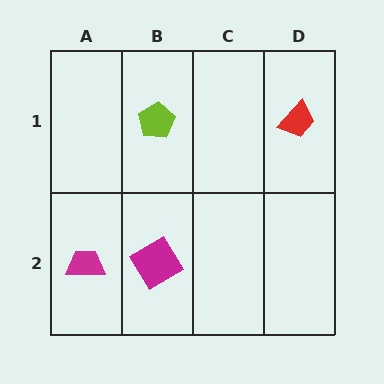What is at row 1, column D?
A red trapezoid.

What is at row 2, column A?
A magenta trapezoid.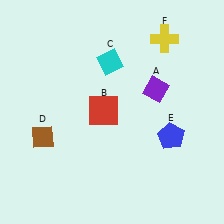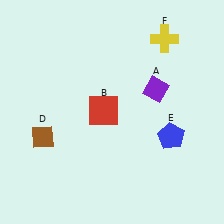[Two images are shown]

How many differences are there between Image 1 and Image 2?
There is 1 difference between the two images.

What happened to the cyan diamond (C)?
The cyan diamond (C) was removed in Image 2. It was in the top-left area of Image 1.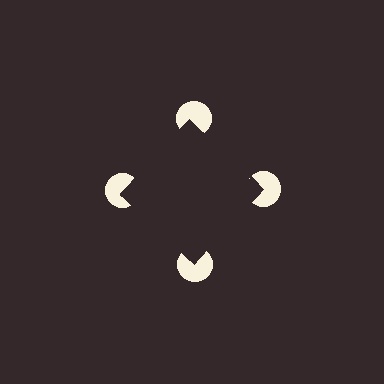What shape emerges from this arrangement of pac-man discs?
An illusory square — its edges are inferred from the aligned wedge cuts in the pac-man discs, not physically drawn.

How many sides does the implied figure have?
4 sides.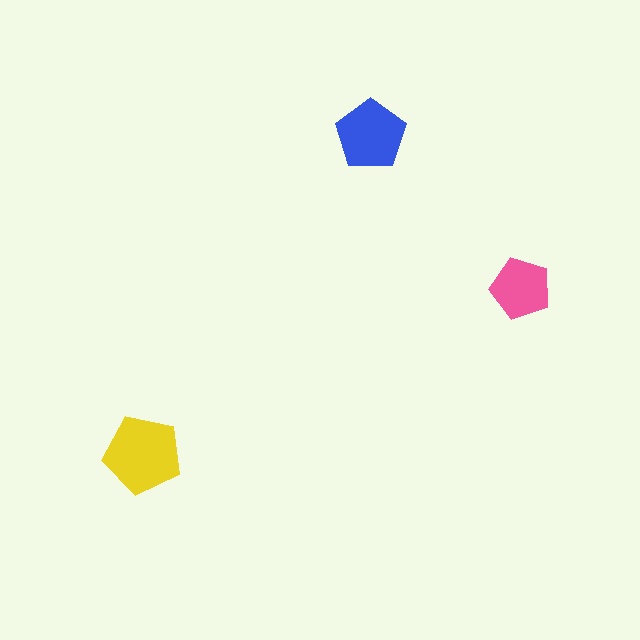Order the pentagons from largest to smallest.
the yellow one, the blue one, the pink one.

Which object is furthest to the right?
The pink pentagon is rightmost.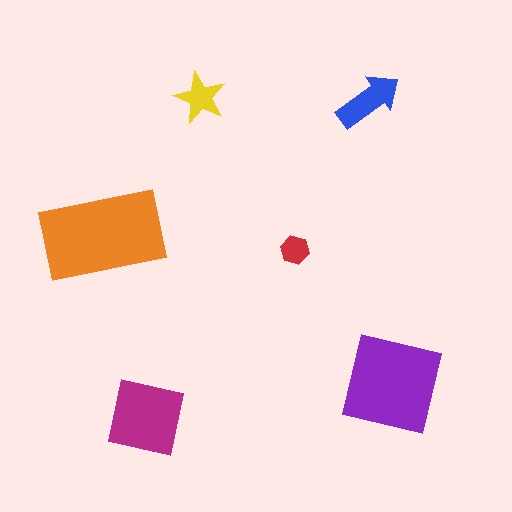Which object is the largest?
The orange rectangle.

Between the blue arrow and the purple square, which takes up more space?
The purple square.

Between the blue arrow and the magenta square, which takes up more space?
The magenta square.